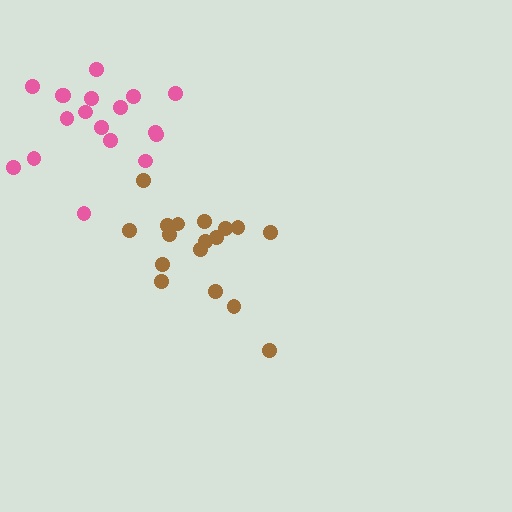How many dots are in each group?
Group 1: 17 dots, Group 2: 18 dots (35 total).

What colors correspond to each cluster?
The clusters are colored: brown, pink.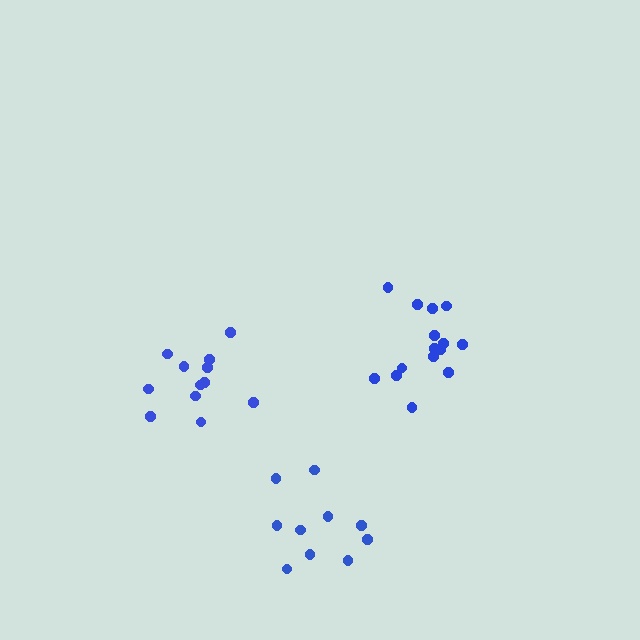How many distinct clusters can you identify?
There are 3 distinct clusters.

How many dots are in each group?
Group 1: 12 dots, Group 2: 15 dots, Group 3: 10 dots (37 total).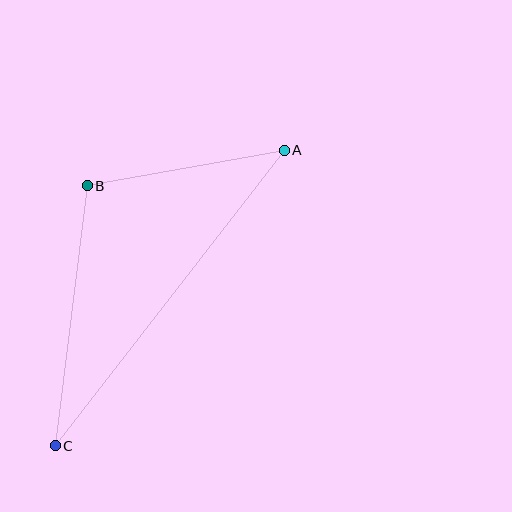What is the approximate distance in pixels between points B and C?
The distance between B and C is approximately 262 pixels.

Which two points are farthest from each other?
Points A and C are farthest from each other.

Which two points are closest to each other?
Points A and B are closest to each other.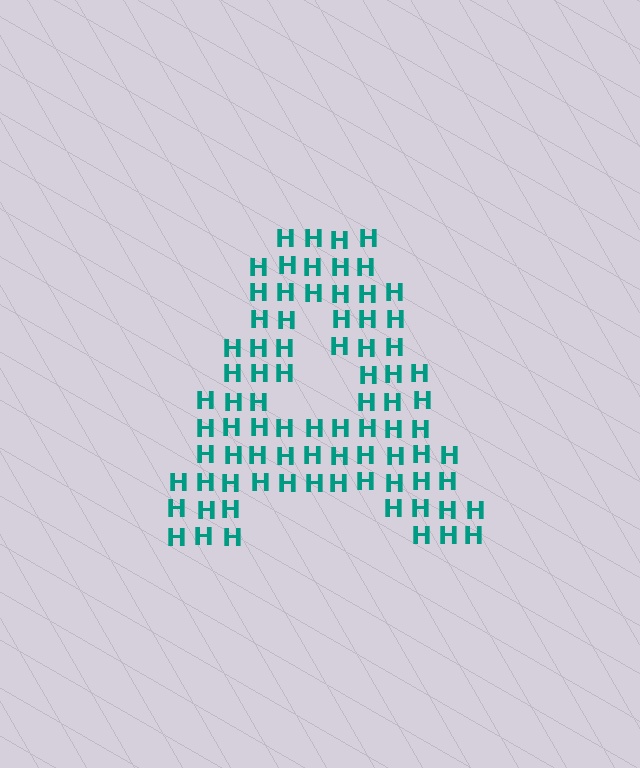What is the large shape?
The large shape is the letter A.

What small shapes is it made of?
It is made of small letter H's.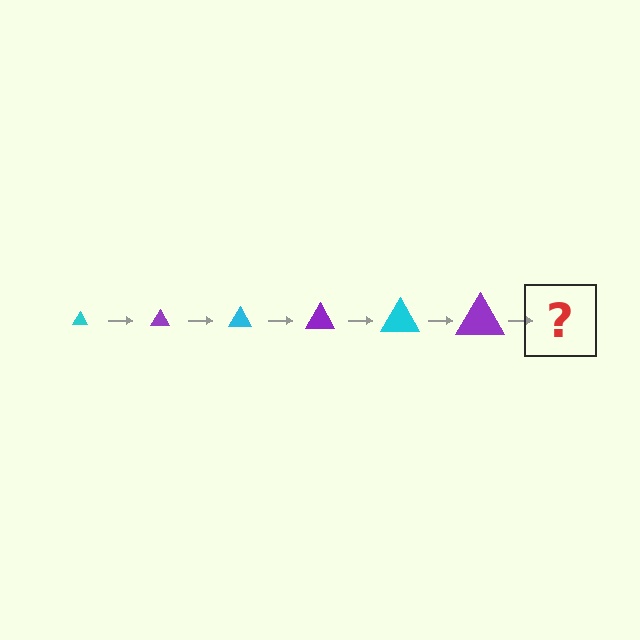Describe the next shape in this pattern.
It should be a cyan triangle, larger than the previous one.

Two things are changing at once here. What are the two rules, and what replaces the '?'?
The two rules are that the triangle grows larger each step and the color cycles through cyan and purple. The '?' should be a cyan triangle, larger than the previous one.